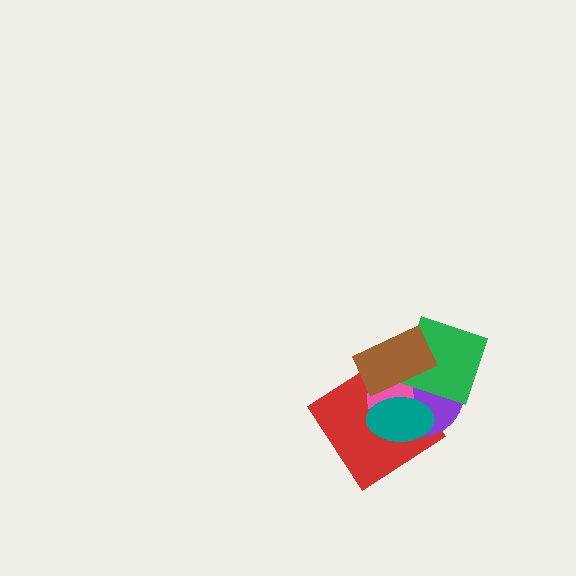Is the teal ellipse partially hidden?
No, no other shape covers it.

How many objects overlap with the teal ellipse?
5 objects overlap with the teal ellipse.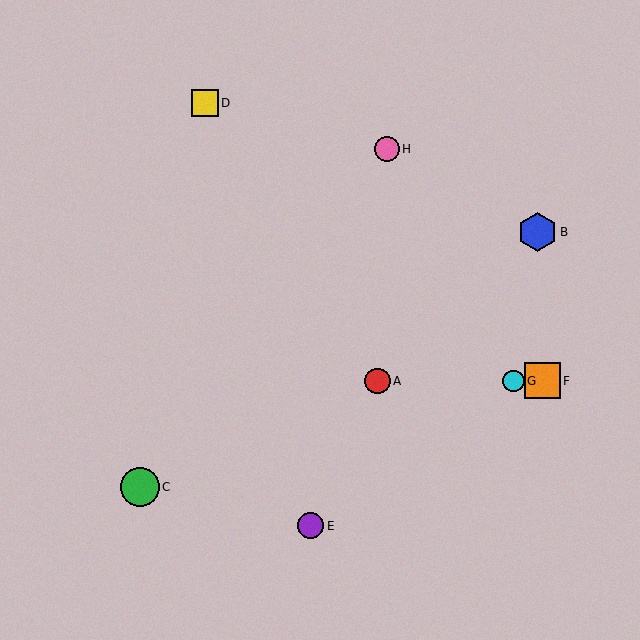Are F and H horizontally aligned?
No, F is at y≈381 and H is at y≈149.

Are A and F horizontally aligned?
Yes, both are at y≈381.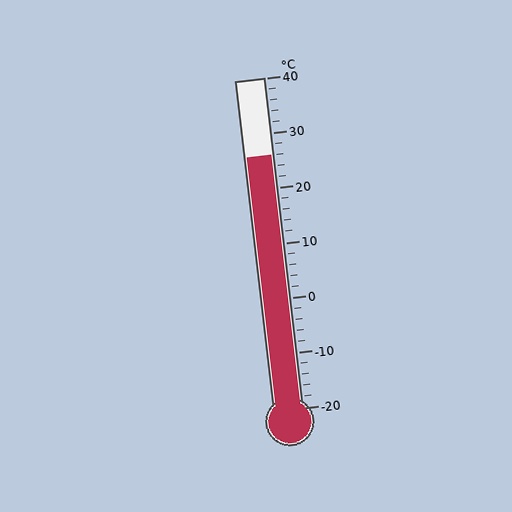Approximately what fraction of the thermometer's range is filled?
The thermometer is filled to approximately 75% of its range.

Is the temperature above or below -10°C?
The temperature is above -10°C.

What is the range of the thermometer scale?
The thermometer scale ranges from -20°C to 40°C.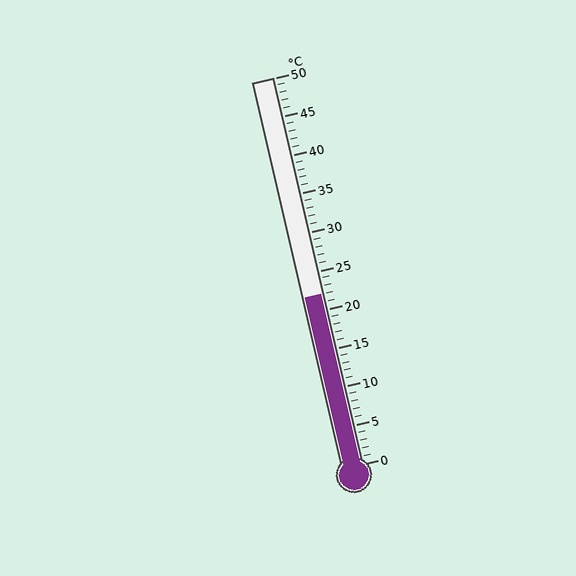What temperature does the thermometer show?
The thermometer shows approximately 22°C.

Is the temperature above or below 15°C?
The temperature is above 15°C.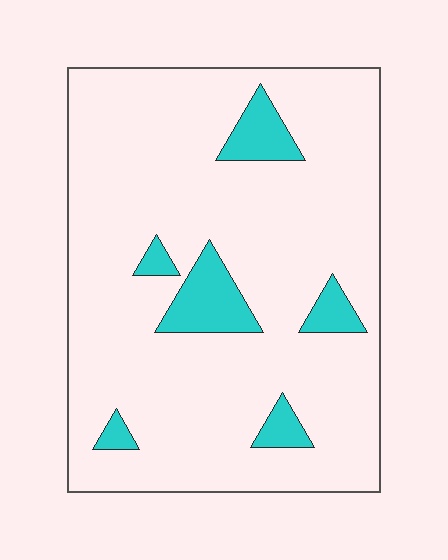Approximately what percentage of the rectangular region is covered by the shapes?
Approximately 10%.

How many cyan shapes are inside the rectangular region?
6.